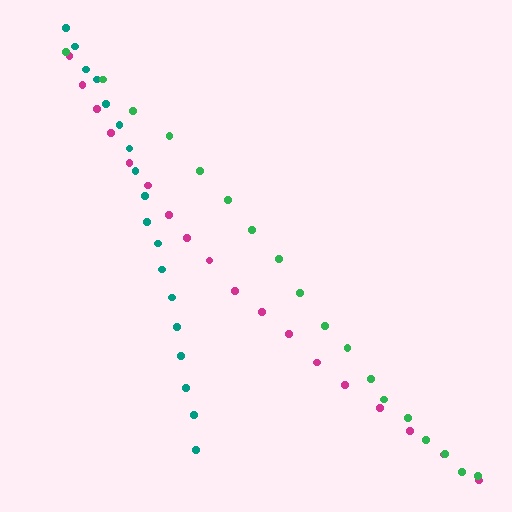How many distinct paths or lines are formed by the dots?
There are 3 distinct paths.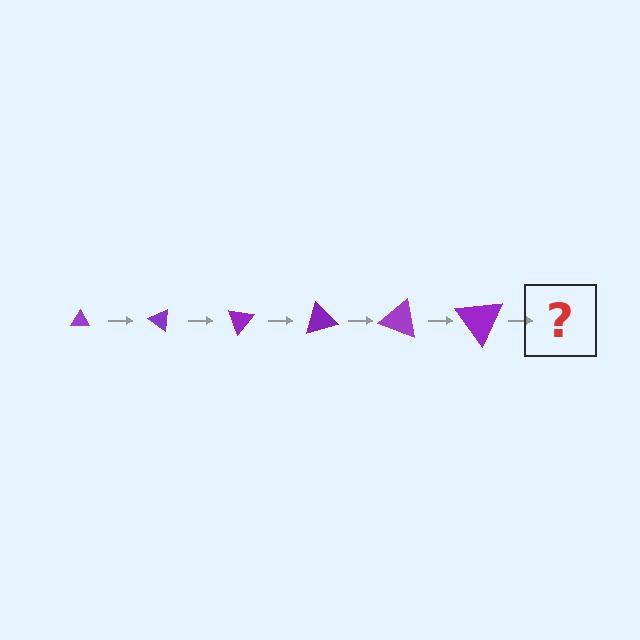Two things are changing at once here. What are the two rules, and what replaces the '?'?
The two rules are that the triangle grows larger each step and it rotates 35 degrees each step. The '?' should be a triangle, larger than the previous one and rotated 210 degrees from the start.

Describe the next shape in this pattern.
It should be a triangle, larger than the previous one and rotated 210 degrees from the start.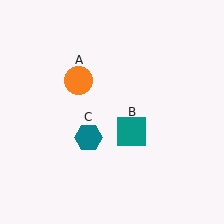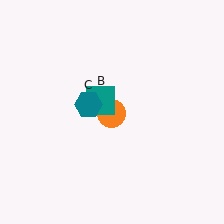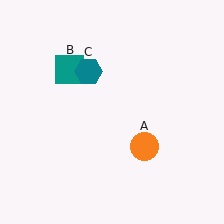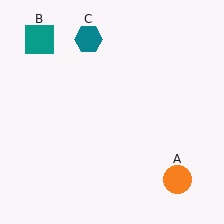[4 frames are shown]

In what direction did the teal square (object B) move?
The teal square (object B) moved up and to the left.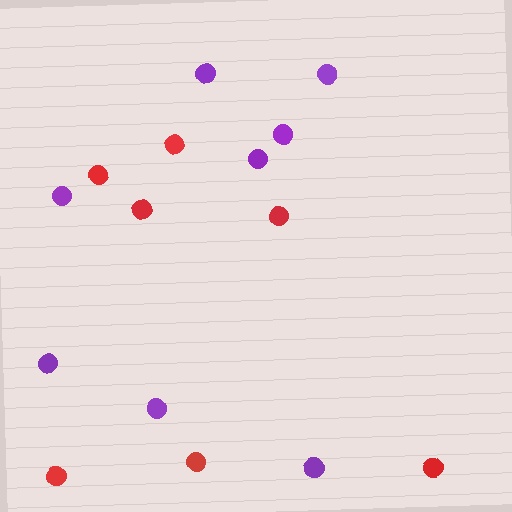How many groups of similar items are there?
There are 2 groups: one group of red circles (7) and one group of purple circles (8).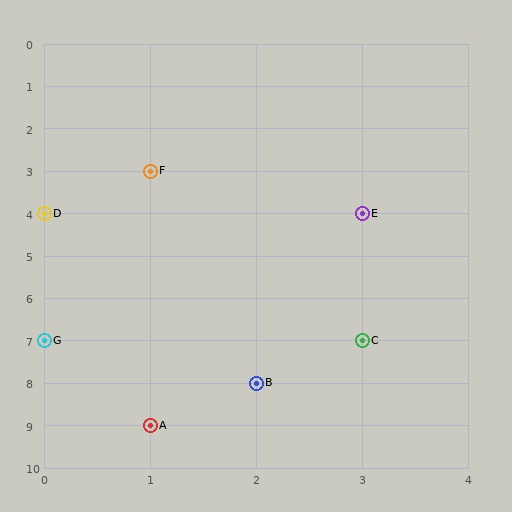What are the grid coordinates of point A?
Point A is at grid coordinates (1, 9).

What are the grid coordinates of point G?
Point G is at grid coordinates (0, 7).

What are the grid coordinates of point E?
Point E is at grid coordinates (3, 4).